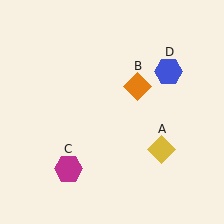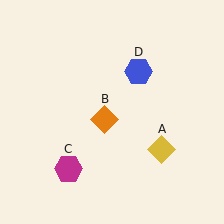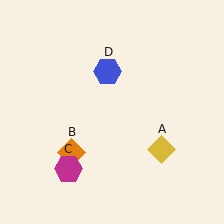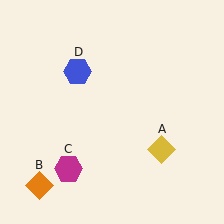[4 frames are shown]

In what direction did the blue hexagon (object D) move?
The blue hexagon (object D) moved left.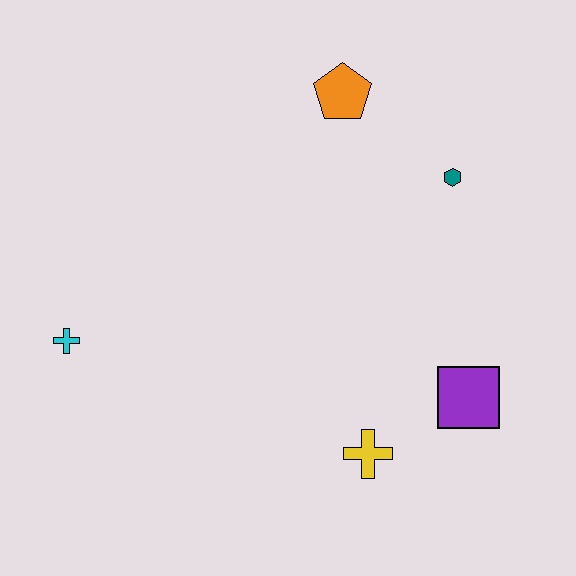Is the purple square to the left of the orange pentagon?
No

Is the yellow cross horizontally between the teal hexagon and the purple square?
No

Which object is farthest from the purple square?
The cyan cross is farthest from the purple square.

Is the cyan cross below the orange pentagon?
Yes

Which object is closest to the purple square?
The yellow cross is closest to the purple square.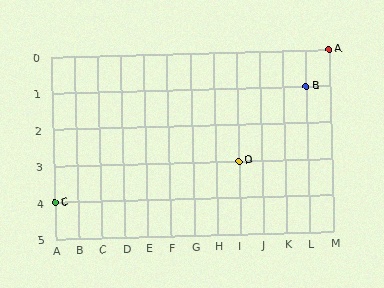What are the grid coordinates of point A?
Point A is at grid coordinates (M, 0).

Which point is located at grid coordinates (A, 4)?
Point C is at (A, 4).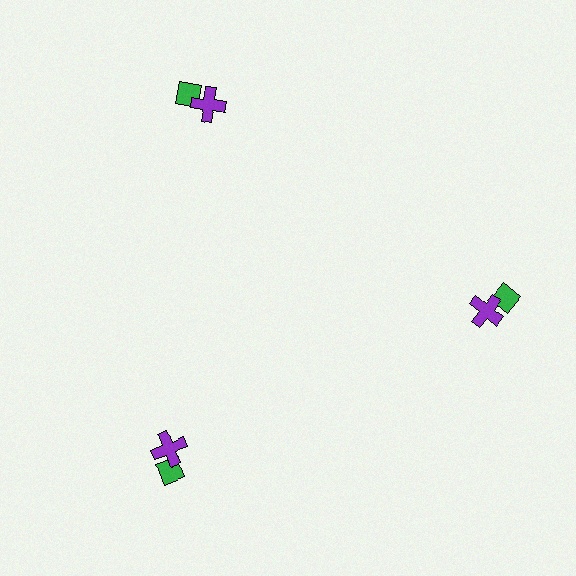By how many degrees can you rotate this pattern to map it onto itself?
The pattern maps onto itself every 120 degrees of rotation.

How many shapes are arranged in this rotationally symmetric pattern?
There are 6 shapes, arranged in 3 groups of 2.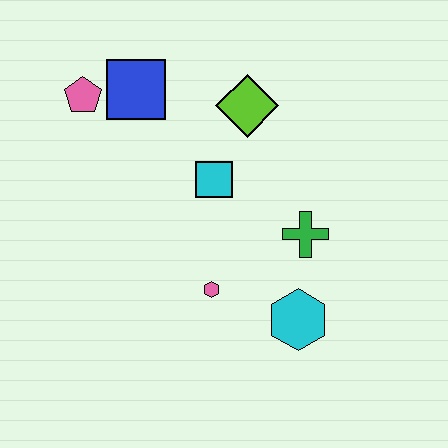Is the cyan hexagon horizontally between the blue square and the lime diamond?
No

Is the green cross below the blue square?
Yes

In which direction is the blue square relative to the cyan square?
The blue square is above the cyan square.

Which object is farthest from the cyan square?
The cyan hexagon is farthest from the cyan square.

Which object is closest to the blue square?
The pink pentagon is closest to the blue square.